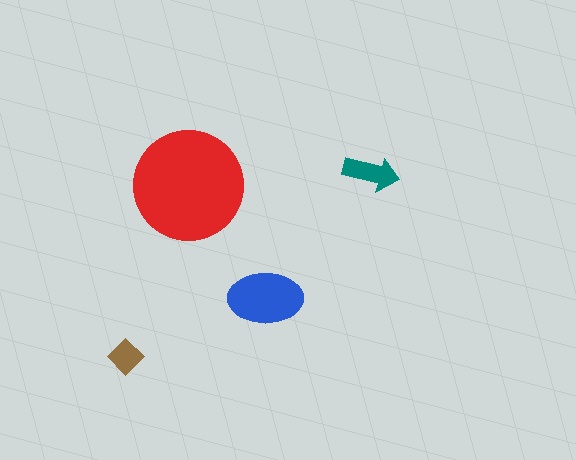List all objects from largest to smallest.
The red circle, the blue ellipse, the teal arrow, the brown diamond.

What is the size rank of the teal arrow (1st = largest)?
3rd.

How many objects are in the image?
There are 4 objects in the image.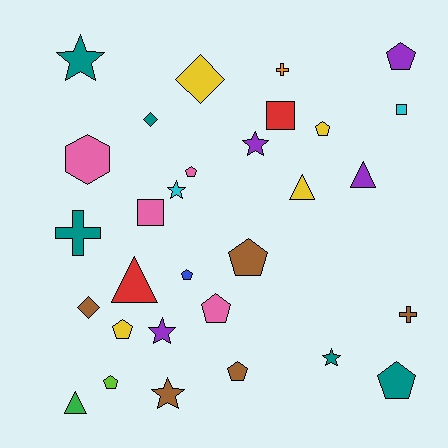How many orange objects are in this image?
There is 1 orange object.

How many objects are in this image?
There are 30 objects.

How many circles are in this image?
There are no circles.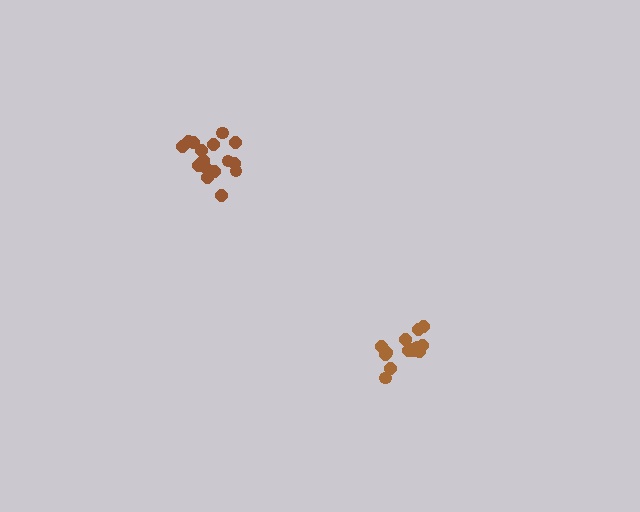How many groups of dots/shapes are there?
There are 2 groups.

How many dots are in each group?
Group 1: 14 dots, Group 2: 16 dots (30 total).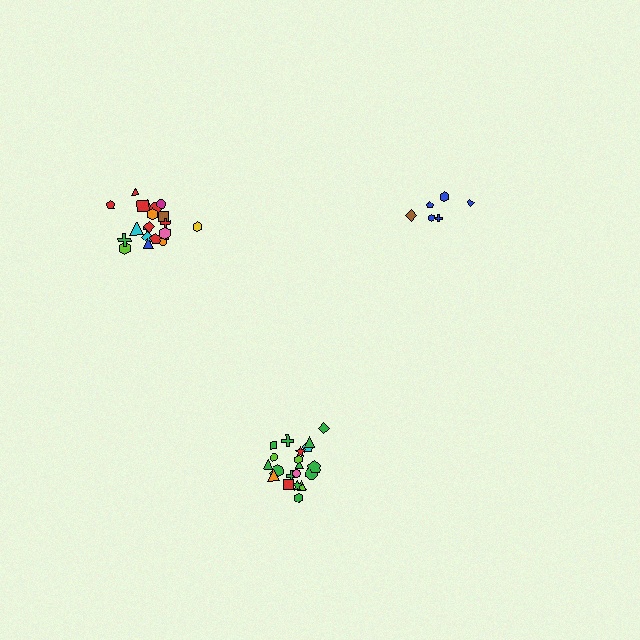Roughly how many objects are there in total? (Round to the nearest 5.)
Roughly 50 objects in total.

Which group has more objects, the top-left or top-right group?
The top-left group.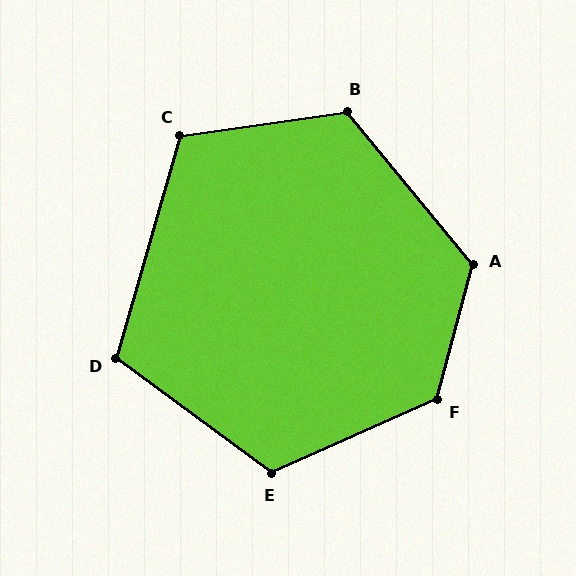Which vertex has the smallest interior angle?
D, at approximately 110 degrees.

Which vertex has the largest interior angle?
F, at approximately 129 degrees.